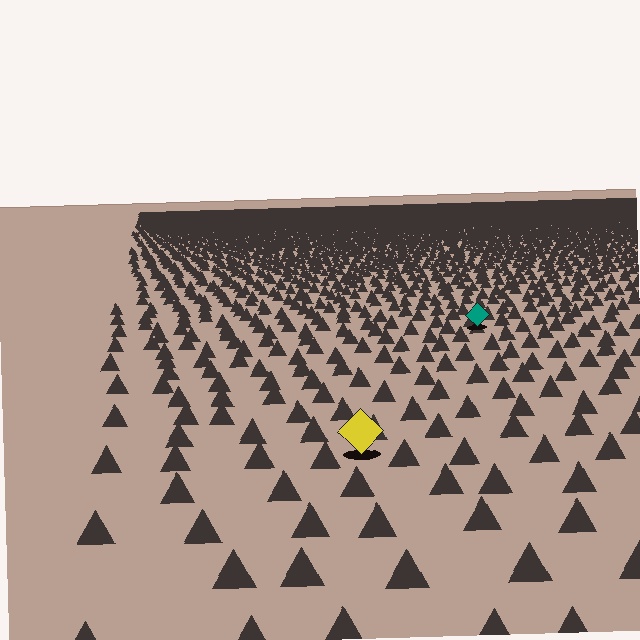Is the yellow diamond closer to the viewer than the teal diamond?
Yes. The yellow diamond is closer — you can tell from the texture gradient: the ground texture is coarser near it.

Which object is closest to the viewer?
The yellow diamond is closest. The texture marks near it are larger and more spread out.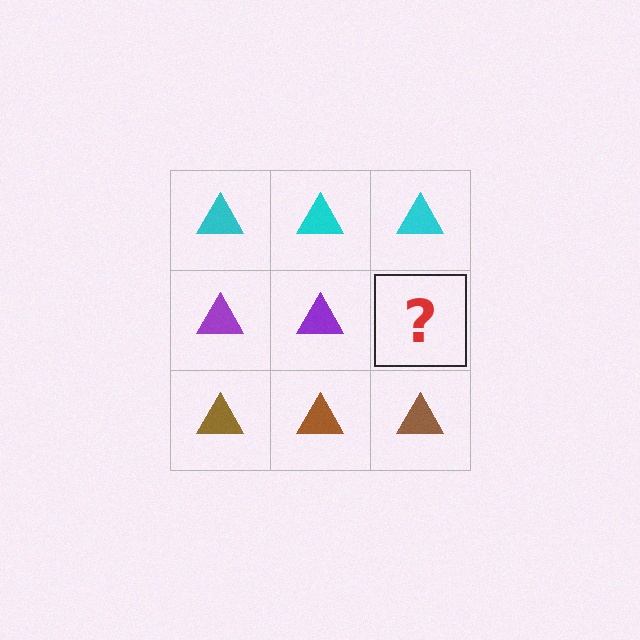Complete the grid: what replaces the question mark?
The question mark should be replaced with a purple triangle.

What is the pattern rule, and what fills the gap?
The rule is that each row has a consistent color. The gap should be filled with a purple triangle.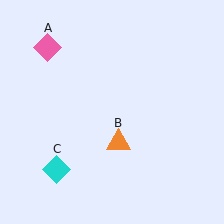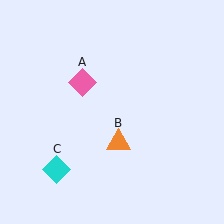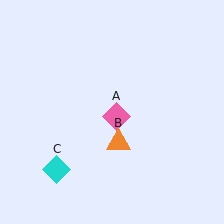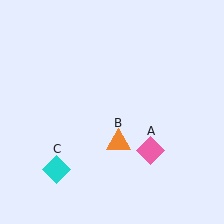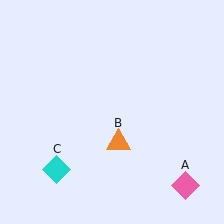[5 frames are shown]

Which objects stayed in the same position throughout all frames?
Orange triangle (object B) and cyan diamond (object C) remained stationary.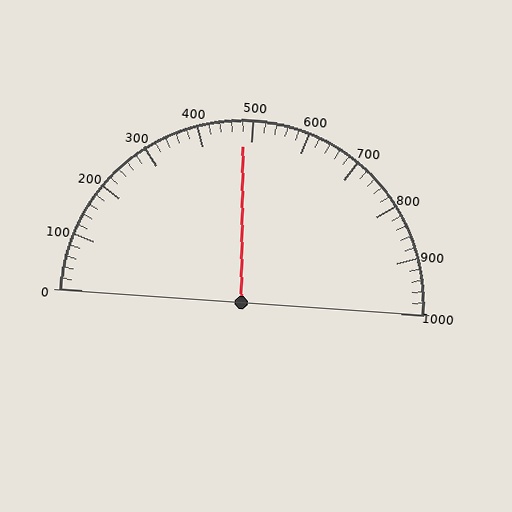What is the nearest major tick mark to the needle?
The nearest major tick mark is 500.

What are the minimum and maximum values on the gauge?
The gauge ranges from 0 to 1000.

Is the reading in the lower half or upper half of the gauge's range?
The reading is in the lower half of the range (0 to 1000).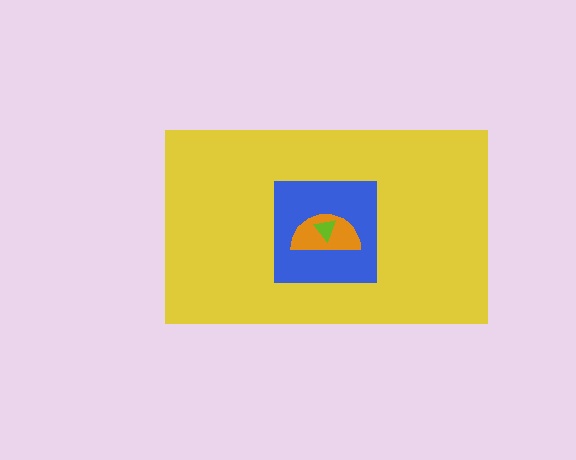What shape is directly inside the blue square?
The orange semicircle.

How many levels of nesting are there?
4.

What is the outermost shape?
The yellow rectangle.